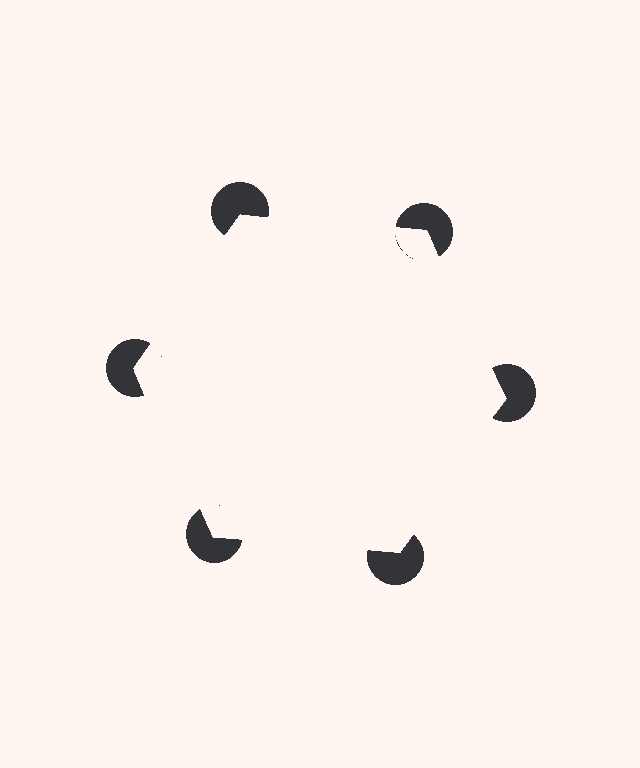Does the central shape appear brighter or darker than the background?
It typically appears slightly brighter than the background, even though no actual brightness change is drawn.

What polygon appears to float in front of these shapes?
An illusory hexagon — its edges are inferred from the aligned wedge cuts in the pac-man discs, not physically drawn.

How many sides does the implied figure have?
6 sides.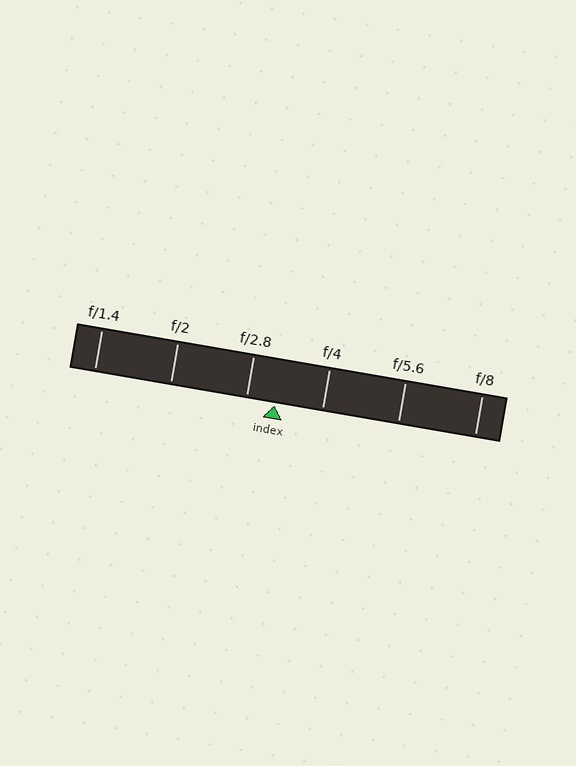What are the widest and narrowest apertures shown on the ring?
The widest aperture shown is f/1.4 and the narrowest is f/8.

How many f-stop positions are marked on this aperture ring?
There are 6 f-stop positions marked.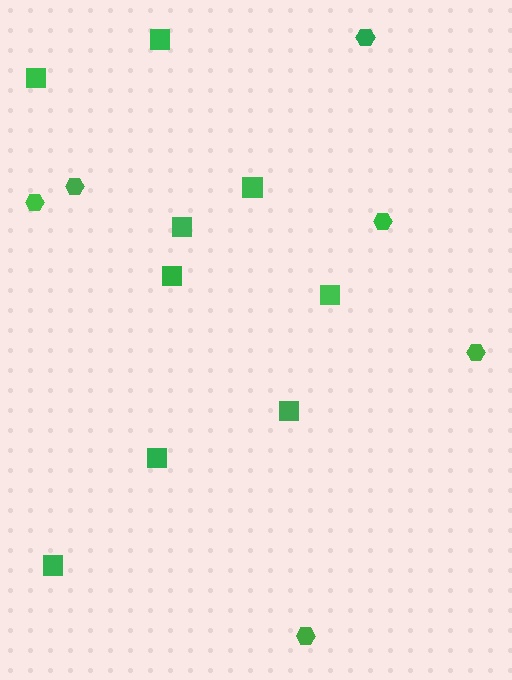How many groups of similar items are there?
There are 2 groups: one group of squares (9) and one group of hexagons (6).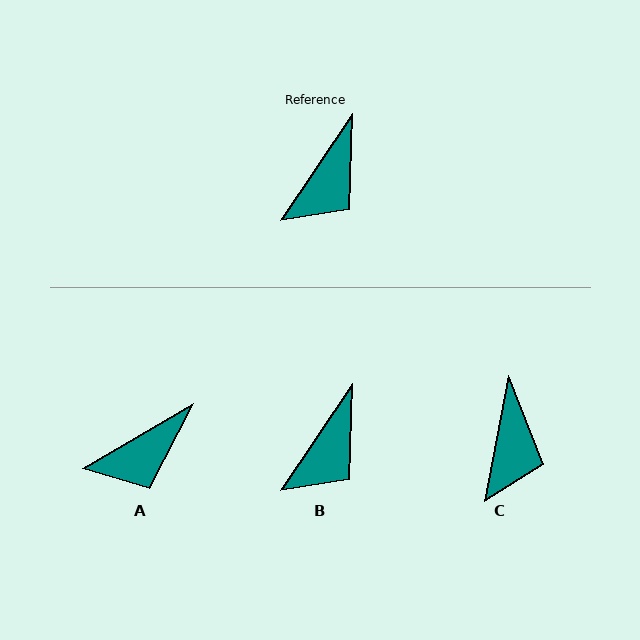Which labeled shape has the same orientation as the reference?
B.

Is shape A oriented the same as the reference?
No, it is off by about 26 degrees.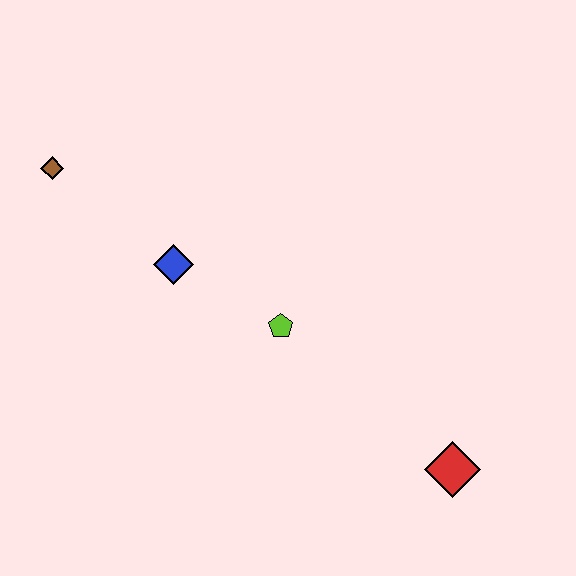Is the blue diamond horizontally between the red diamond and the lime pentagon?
No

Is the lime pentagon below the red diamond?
No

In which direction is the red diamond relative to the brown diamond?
The red diamond is to the right of the brown diamond.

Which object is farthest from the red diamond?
The brown diamond is farthest from the red diamond.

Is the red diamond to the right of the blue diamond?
Yes